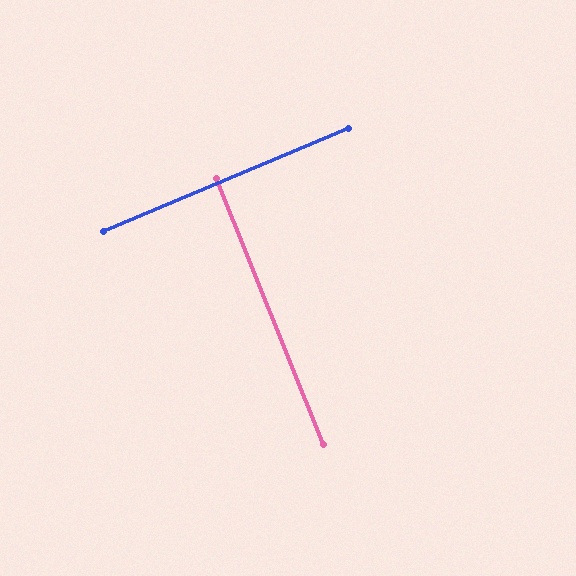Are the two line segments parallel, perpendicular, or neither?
Perpendicular — they meet at approximately 89°.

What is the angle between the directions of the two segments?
Approximately 89 degrees.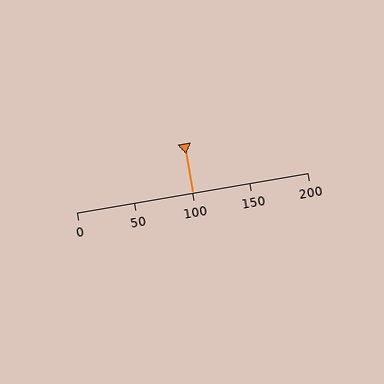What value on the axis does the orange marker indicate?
The marker indicates approximately 100.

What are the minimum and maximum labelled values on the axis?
The axis runs from 0 to 200.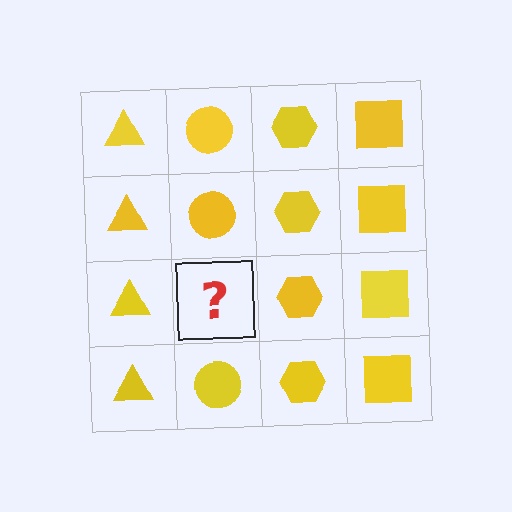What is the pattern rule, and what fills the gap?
The rule is that each column has a consistent shape. The gap should be filled with a yellow circle.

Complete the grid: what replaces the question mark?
The question mark should be replaced with a yellow circle.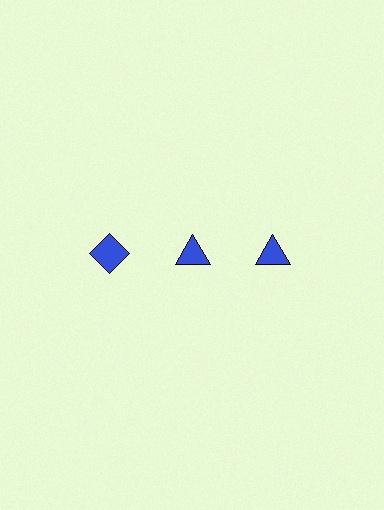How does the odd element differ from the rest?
It has a different shape: diamond instead of triangle.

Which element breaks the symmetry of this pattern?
The blue diamond in the top row, leftmost column breaks the symmetry. All other shapes are blue triangles.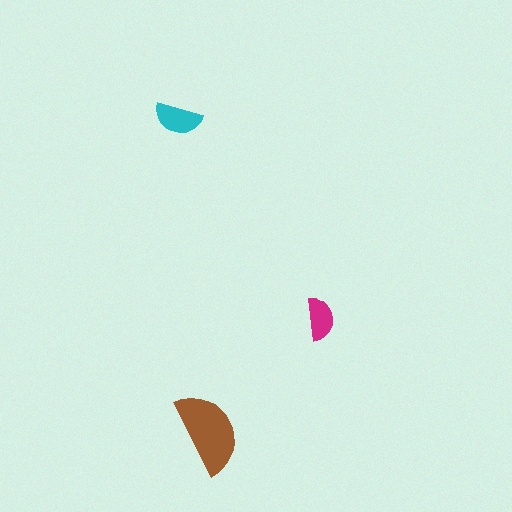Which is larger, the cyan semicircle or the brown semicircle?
The brown one.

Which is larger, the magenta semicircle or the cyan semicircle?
The cyan one.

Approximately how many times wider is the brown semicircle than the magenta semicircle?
About 2 times wider.